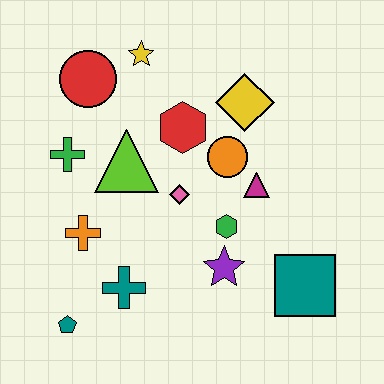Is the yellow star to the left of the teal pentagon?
No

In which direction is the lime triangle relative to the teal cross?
The lime triangle is above the teal cross.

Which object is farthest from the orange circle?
The teal pentagon is farthest from the orange circle.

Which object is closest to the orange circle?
The magenta triangle is closest to the orange circle.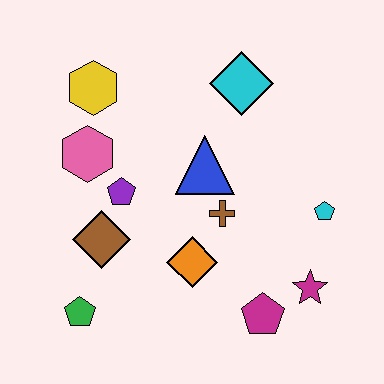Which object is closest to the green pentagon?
The brown diamond is closest to the green pentagon.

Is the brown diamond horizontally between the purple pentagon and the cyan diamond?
No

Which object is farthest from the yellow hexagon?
The magenta star is farthest from the yellow hexagon.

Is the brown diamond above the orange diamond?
Yes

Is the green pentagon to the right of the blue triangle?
No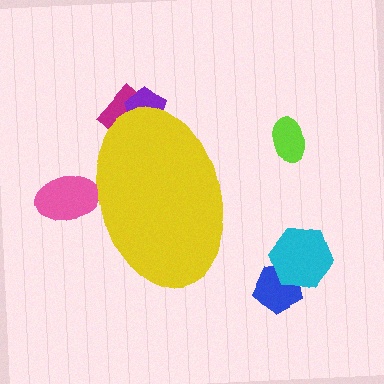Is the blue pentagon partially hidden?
No, the blue pentagon is fully visible.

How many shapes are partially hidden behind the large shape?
3 shapes are partially hidden.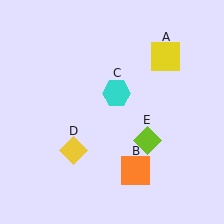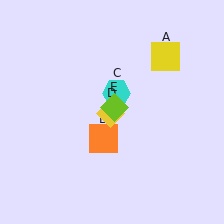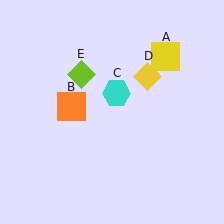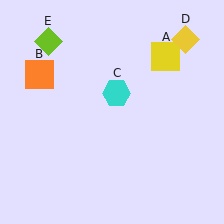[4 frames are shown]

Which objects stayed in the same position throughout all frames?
Yellow square (object A) and cyan hexagon (object C) remained stationary.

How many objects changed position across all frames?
3 objects changed position: orange square (object B), yellow diamond (object D), lime diamond (object E).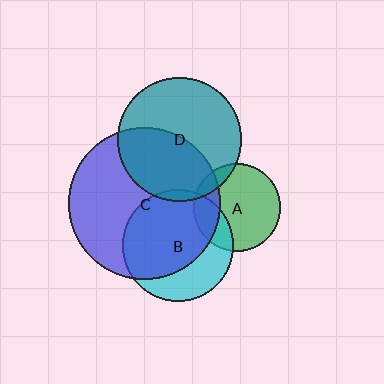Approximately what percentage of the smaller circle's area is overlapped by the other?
Approximately 45%.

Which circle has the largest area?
Circle C (blue).